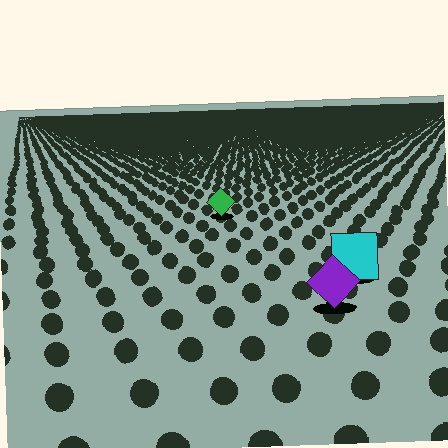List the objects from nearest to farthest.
From nearest to farthest: the purple diamond, the cyan square, the green diamond.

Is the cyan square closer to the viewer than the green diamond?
Yes. The cyan square is closer — you can tell from the texture gradient: the ground texture is coarser near it.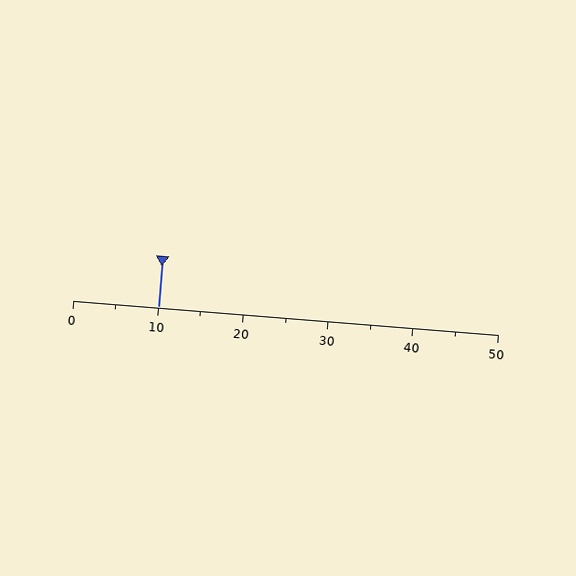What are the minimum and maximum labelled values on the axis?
The axis runs from 0 to 50.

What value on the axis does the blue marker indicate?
The marker indicates approximately 10.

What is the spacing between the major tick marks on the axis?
The major ticks are spaced 10 apart.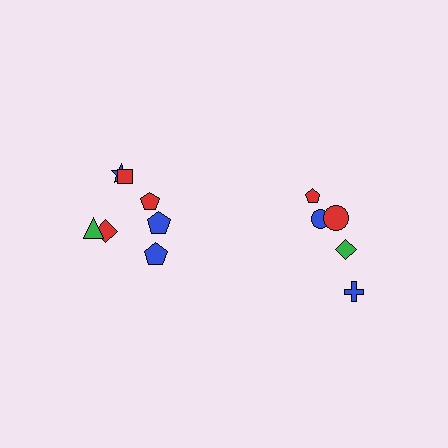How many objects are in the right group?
There are 5 objects.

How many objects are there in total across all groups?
There are 12 objects.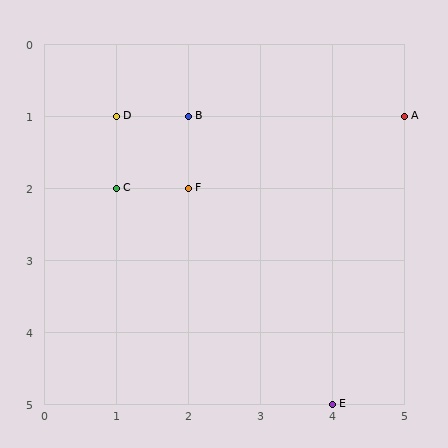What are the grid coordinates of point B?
Point B is at grid coordinates (2, 1).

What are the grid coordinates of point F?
Point F is at grid coordinates (2, 2).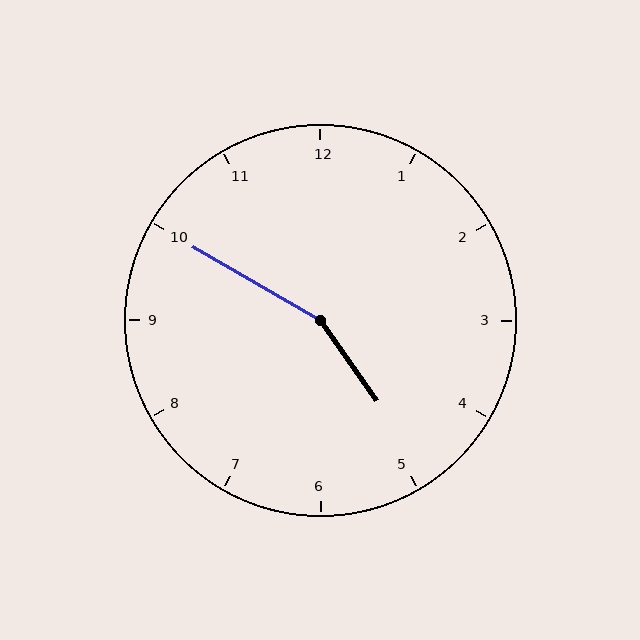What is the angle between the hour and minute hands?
Approximately 155 degrees.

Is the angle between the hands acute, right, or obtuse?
It is obtuse.